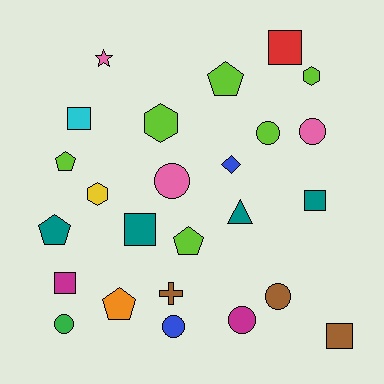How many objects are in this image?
There are 25 objects.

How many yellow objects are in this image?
There is 1 yellow object.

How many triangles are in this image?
There is 1 triangle.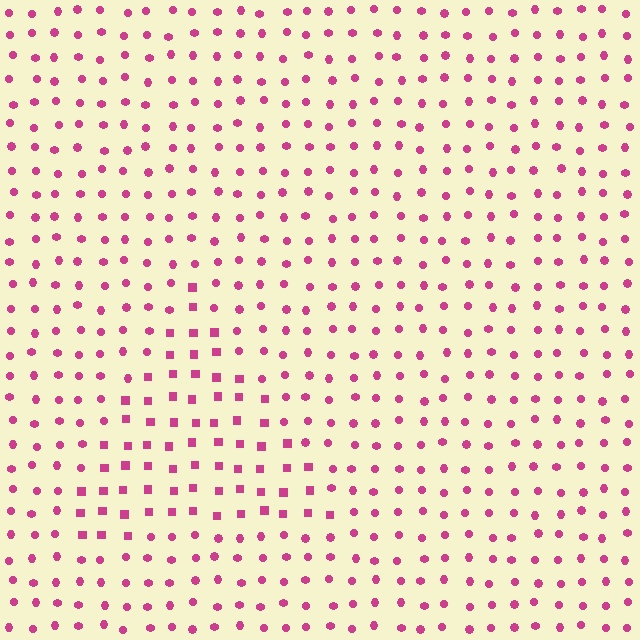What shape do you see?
I see a triangle.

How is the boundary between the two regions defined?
The boundary is defined by a change in element shape: squares inside vs. circles outside. All elements share the same color and spacing.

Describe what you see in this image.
The image is filled with small magenta elements arranged in a uniform grid. A triangle-shaped region contains squares, while the surrounding area contains circles. The boundary is defined purely by the change in element shape.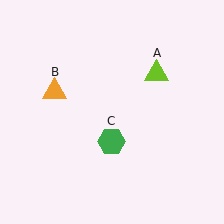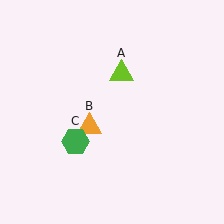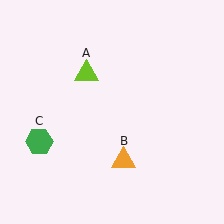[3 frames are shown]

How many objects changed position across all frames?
3 objects changed position: lime triangle (object A), orange triangle (object B), green hexagon (object C).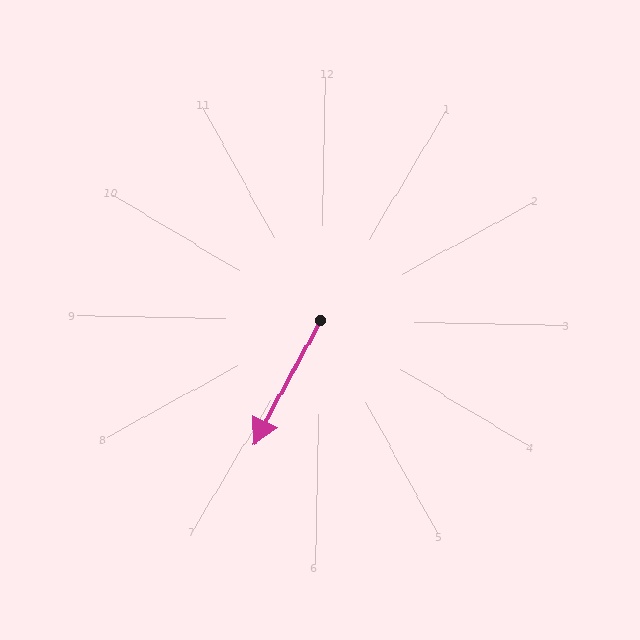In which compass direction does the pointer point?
Southwest.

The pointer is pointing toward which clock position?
Roughly 7 o'clock.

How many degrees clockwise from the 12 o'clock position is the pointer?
Approximately 207 degrees.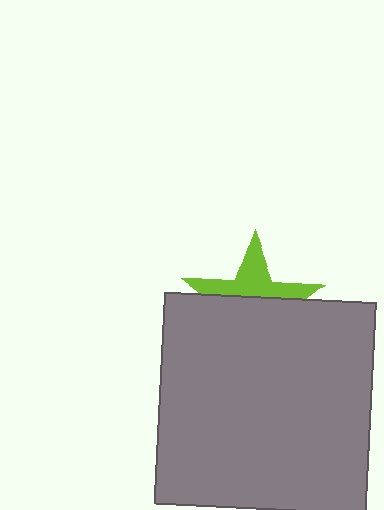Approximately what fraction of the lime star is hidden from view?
Roughly 57% of the lime star is hidden behind the gray square.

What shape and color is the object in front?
The object in front is a gray square.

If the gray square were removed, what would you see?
You would see the complete lime star.